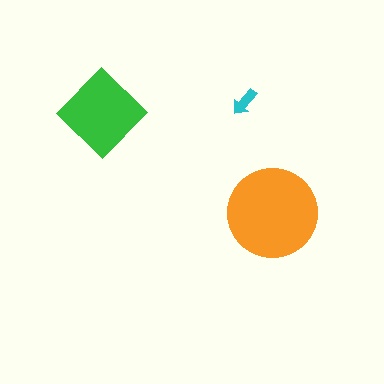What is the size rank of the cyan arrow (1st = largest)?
3rd.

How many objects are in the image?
There are 3 objects in the image.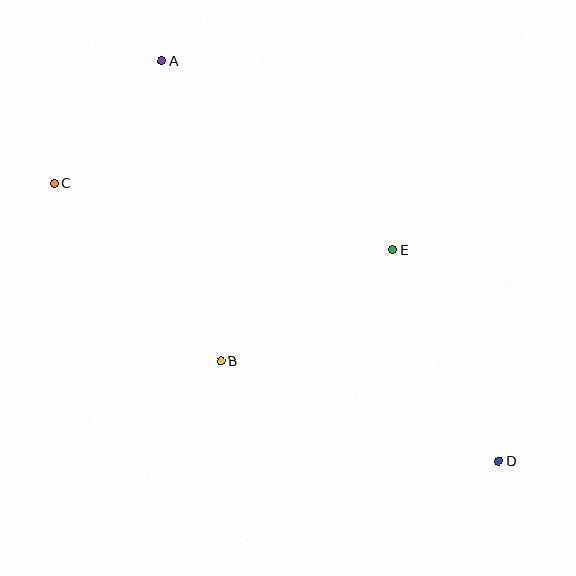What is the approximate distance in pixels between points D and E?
The distance between D and E is approximately 237 pixels.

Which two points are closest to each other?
Points A and C are closest to each other.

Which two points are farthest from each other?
Points C and D are farthest from each other.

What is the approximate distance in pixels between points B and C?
The distance between B and C is approximately 243 pixels.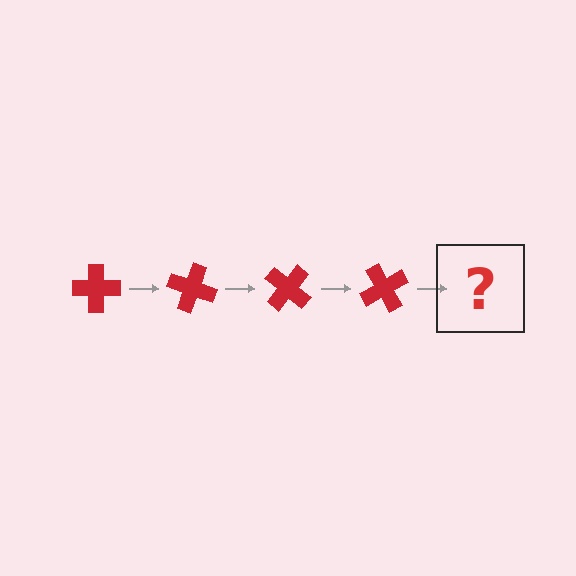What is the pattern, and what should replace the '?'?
The pattern is that the cross rotates 20 degrees each step. The '?' should be a red cross rotated 80 degrees.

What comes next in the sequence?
The next element should be a red cross rotated 80 degrees.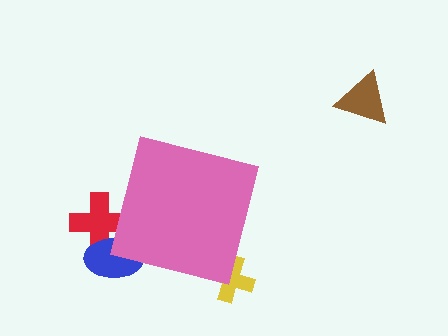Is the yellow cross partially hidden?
Yes, the yellow cross is partially hidden behind the pink square.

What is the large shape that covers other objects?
A pink square.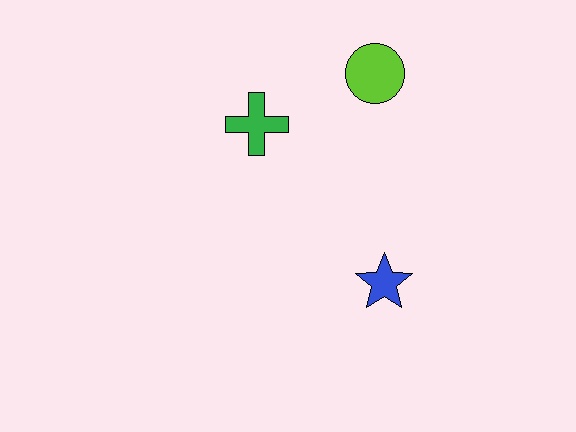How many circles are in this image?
There is 1 circle.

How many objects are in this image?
There are 3 objects.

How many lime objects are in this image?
There is 1 lime object.